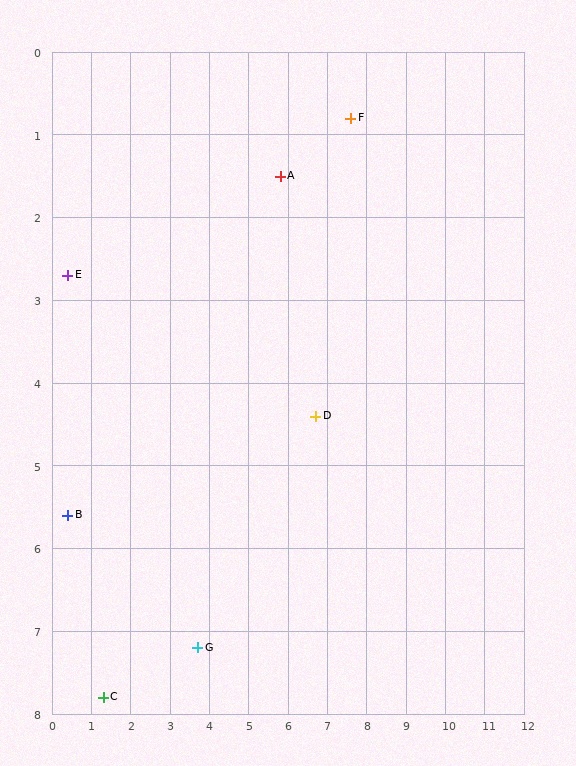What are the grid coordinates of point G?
Point G is at approximately (3.7, 7.2).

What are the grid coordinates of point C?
Point C is at approximately (1.3, 7.8).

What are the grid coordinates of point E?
Point E is at approximately (0.4, 2.7).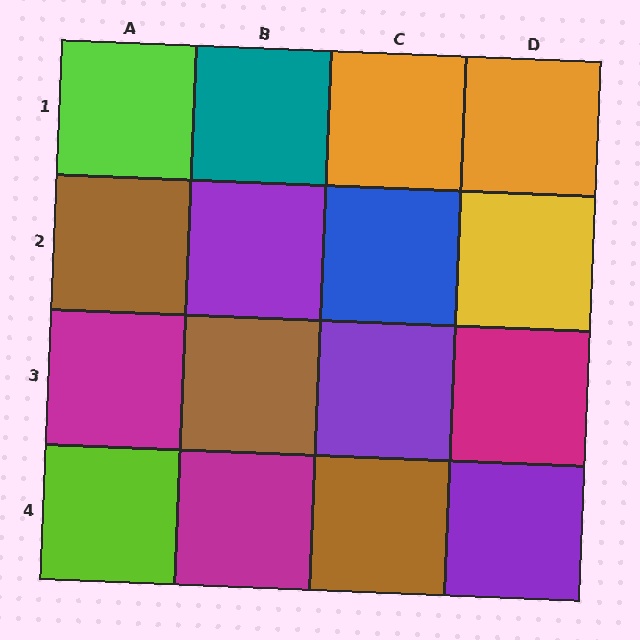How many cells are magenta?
3 cells are magenta.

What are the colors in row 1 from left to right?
Lime, teal, orange, orange.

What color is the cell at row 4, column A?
Lime.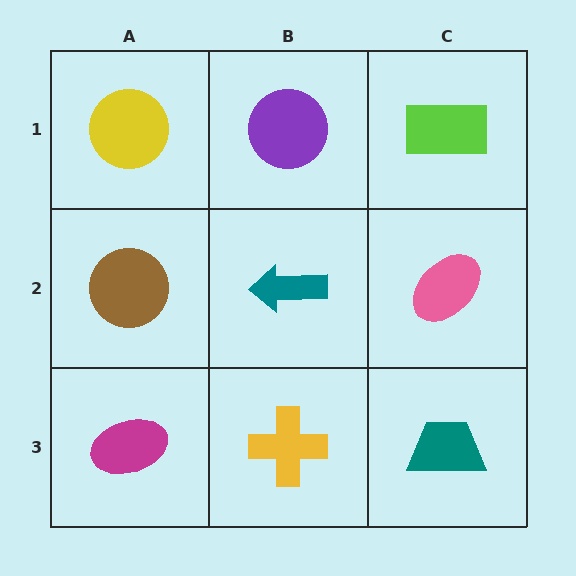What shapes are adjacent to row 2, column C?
A lime rectangle (row 1, column C), a teal trapezoid (row 3, column C), a teal arrow (row 2, column B).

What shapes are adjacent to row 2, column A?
A yellow circle (row 1, column A), a magenta ellipse (row 3, column A), a teal arrow (row 2, column B).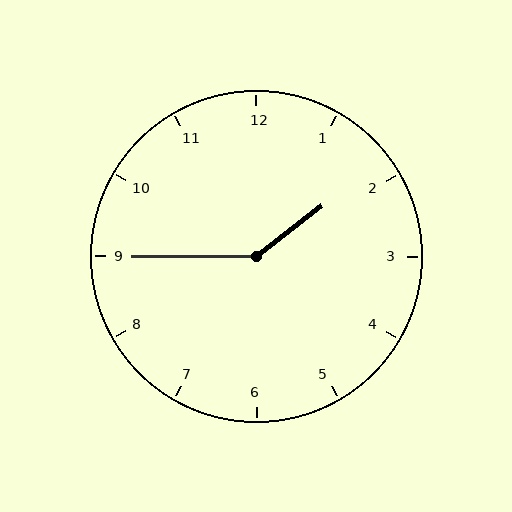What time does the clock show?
1:45.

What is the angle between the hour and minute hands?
Approximately 142 degrees.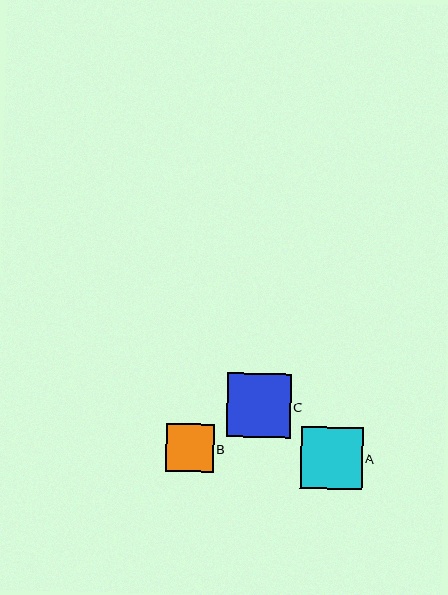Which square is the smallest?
Square B is the smallest with a size of approximately 48 pixels.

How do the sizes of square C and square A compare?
Square C and square A are approximately the same size.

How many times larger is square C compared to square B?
Square C is approximately 1.3 times the size of square B.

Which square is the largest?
Square C is the largest with a size of approximately 63 pixels.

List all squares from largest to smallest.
From largest to smallest: C, A, B.